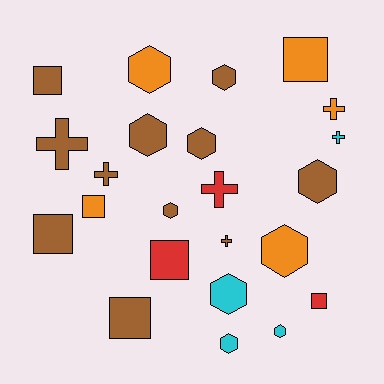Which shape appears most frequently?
Hexagon, with 10 objects.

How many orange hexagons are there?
There are 2 orange hexagons.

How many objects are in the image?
There are 23 objects.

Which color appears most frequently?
Brown, with 11 objects.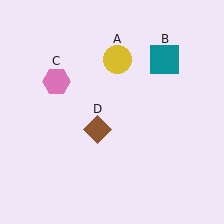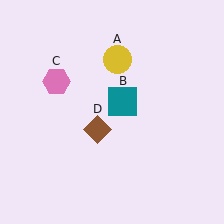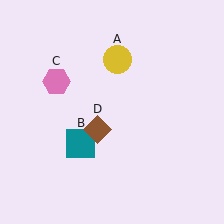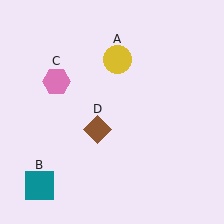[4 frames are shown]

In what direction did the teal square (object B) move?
The teal square (object B) moved down and to the left.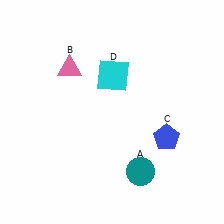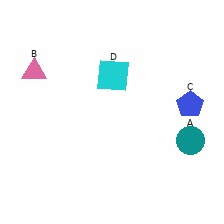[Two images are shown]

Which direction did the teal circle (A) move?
The teal circle (A) moved right.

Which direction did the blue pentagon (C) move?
The blue pentagon (C) moved up.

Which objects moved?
The objects that moved are: the teal circle (A), the pink triangle (B), the blue pentagon (C).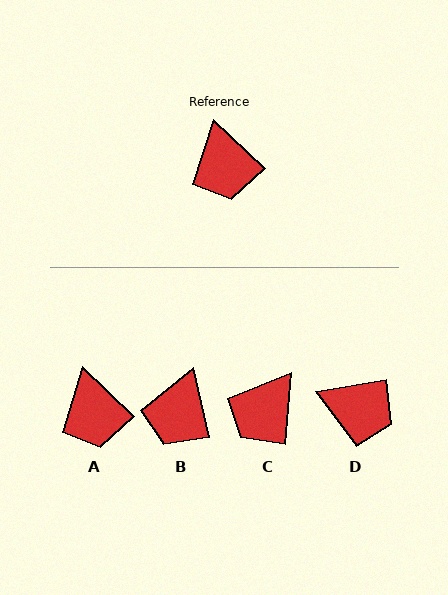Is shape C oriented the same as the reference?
No, it is off by about 51 degrees.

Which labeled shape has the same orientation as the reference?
A.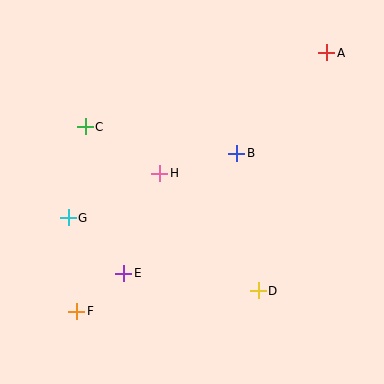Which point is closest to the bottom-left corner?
Point F is closest to the bottom-left corner.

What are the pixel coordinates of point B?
Point B is at (237, 153).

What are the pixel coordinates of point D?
Point D is at (258, 291).